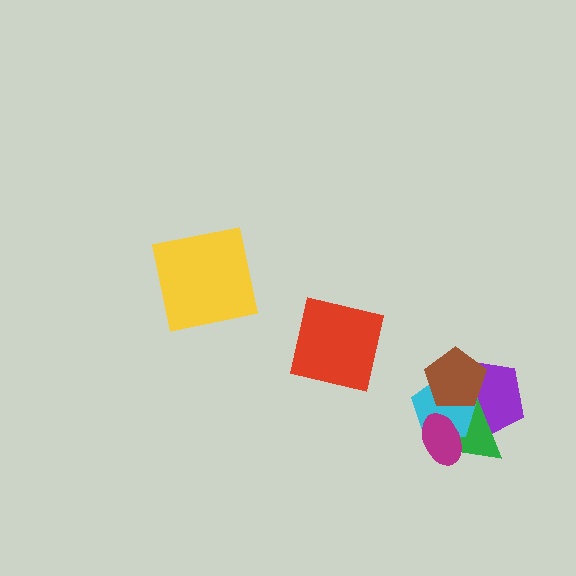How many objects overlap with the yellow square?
0 objects overlap with the yellow square.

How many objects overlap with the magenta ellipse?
3 objects overlap with the magenta ellipse.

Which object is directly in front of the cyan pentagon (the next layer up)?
The magenta ellipse is directly in front of the cyan pentagon.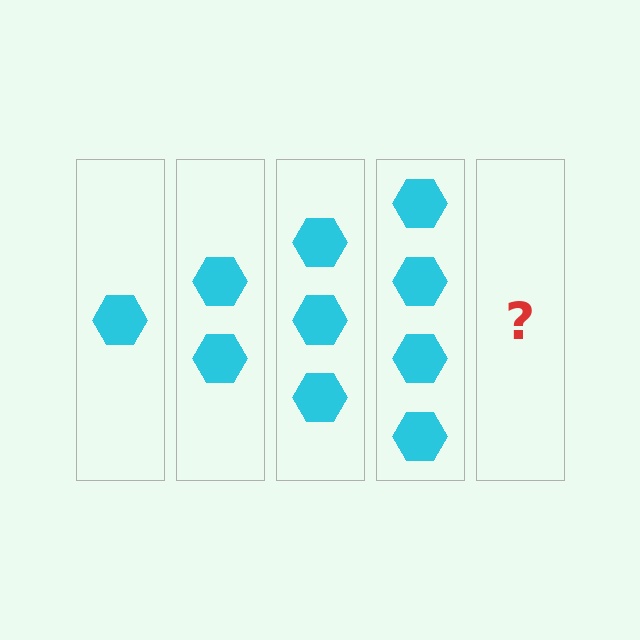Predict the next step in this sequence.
The next step is 5 hexagons.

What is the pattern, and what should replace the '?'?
The pattern is that each step adds one more hexagon. The '?' should be 5 hexagons.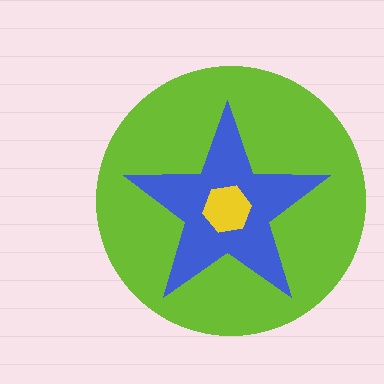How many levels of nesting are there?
3.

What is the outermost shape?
The lime circle.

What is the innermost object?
The yellow hexagon.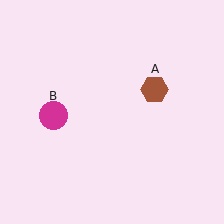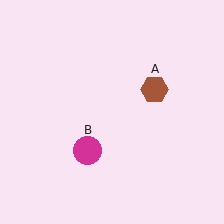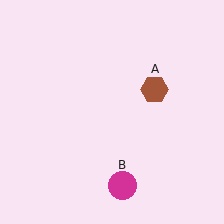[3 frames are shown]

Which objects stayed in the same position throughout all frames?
Brown hexagon (object A) remained stationary.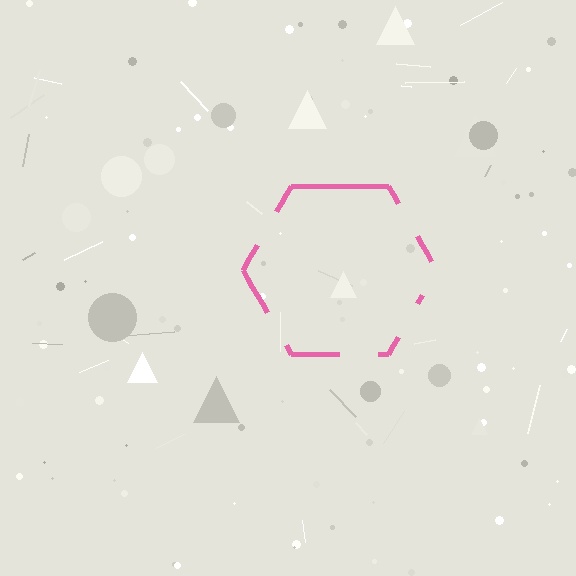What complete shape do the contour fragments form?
The contour fragments form a hexagon.